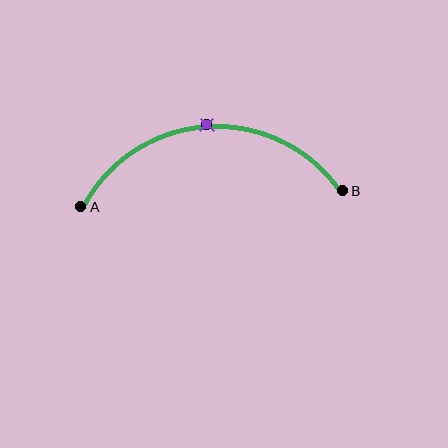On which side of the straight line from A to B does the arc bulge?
The arc bulges above the straight line connecting A and B.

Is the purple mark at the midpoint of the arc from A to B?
Yes. The purple mark lies on the arc at equal arc-length from both A and B — it is the arc midpoint.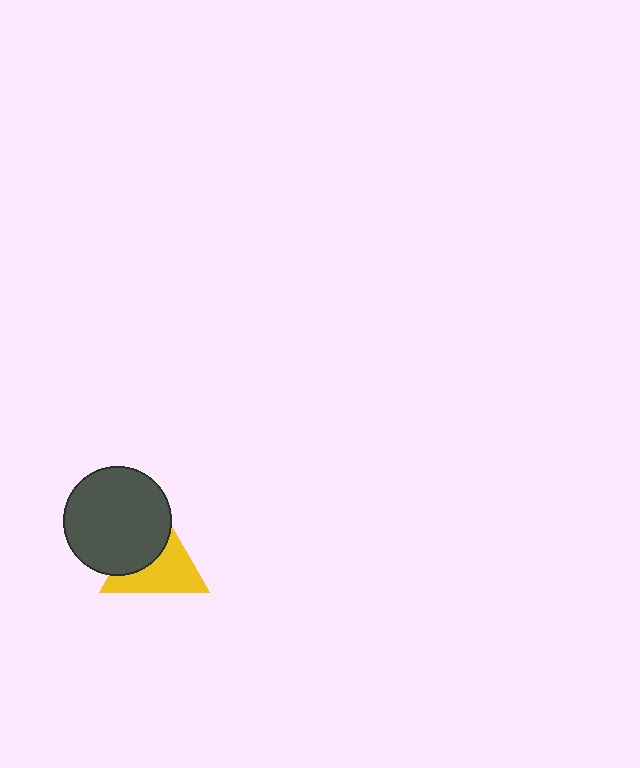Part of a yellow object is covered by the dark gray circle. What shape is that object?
It is a triangle.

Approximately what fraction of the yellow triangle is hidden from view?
Roughly 43% of the yellow triangle is hidden behind the dark gray circle.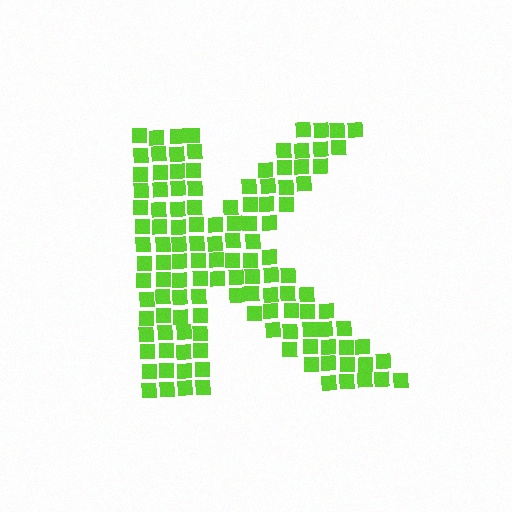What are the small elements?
The small elements are squares.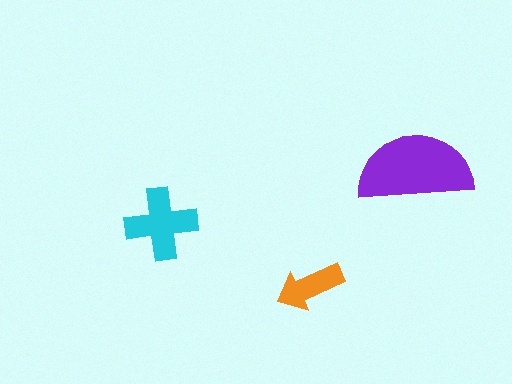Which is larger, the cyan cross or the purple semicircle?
The purple semicircle.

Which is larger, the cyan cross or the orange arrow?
The cyan cross.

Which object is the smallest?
The orange arrow.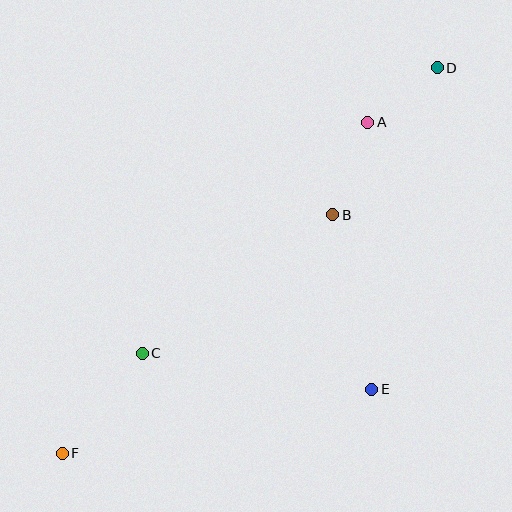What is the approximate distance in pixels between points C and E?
The distance between C and E is approximately 233 pixels.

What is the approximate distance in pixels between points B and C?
The distance between B and C is approximately 236 pixels.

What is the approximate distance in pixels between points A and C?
The distance between A and C is approximately 323 pixels.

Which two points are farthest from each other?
Points D and F are farthest from each other.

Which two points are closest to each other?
Points A and D are closest to each other.